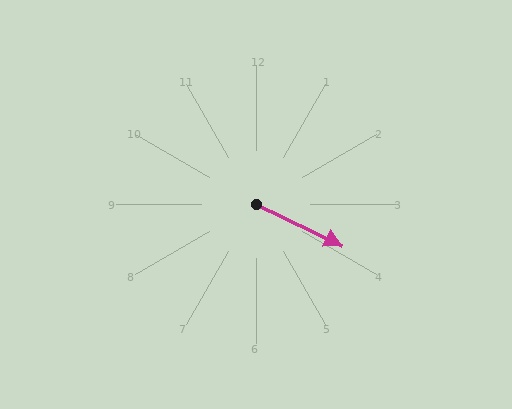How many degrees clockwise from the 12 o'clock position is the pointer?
Approximately 116 degrees.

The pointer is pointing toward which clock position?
Roughly 4 o'clock.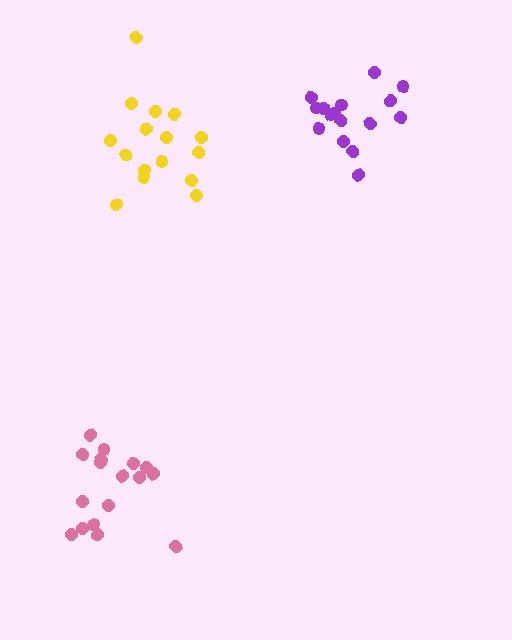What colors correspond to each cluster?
The clusters are colored: purple, yellow, pink.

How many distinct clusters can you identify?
There are 3 distinct clusters.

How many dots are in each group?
Group 1: 16 dots, Group 2: 16 dots, Group 3: 17 dots (49 total).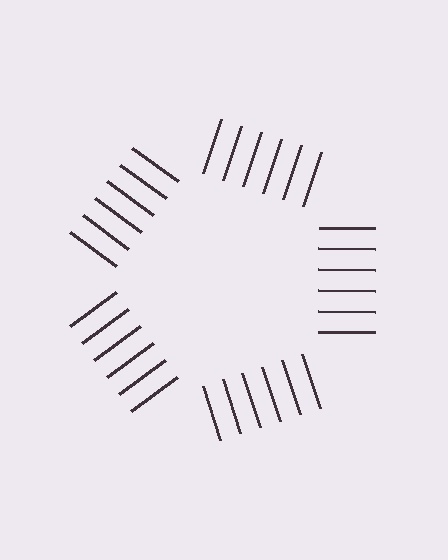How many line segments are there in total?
30 — 6 along each of the 5 edges.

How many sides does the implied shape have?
5 sides — the line-ends trace a pentagon.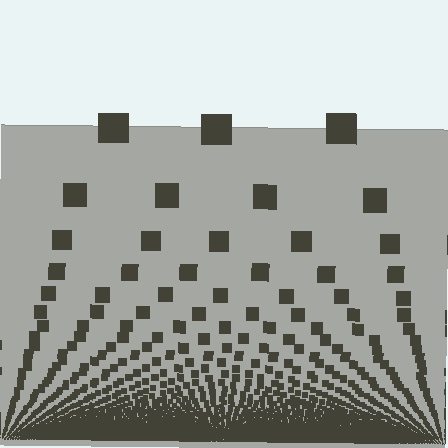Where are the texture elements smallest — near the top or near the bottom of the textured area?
Near the bottom.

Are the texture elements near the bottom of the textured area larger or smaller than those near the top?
Smaller. The gradient is inverted — elements near the bottom are smaller and denser.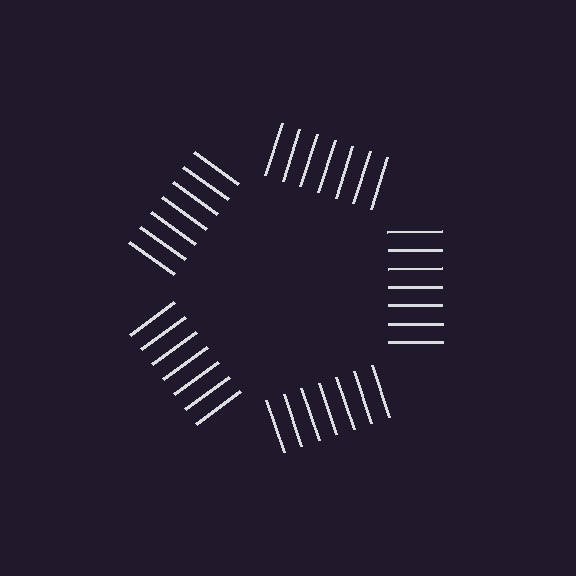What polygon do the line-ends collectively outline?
An illusory pentagon — the line segments terminate on its edges but no continuous stroke is drawn.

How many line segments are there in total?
35 — 7 along each of the 5 edges.